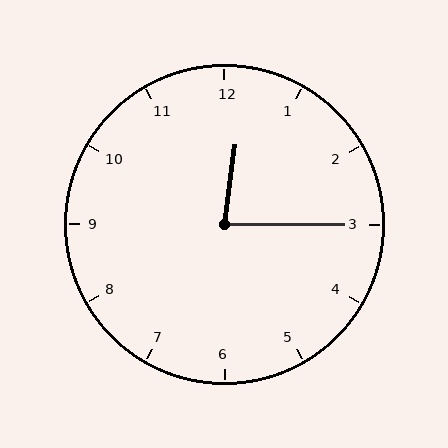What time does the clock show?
12:15.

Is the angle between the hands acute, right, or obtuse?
It is acute.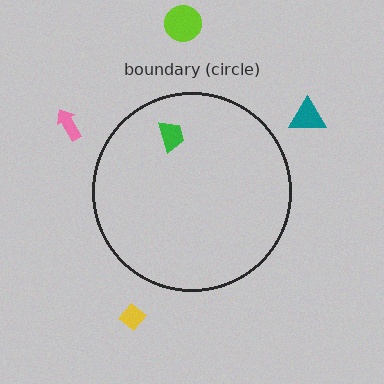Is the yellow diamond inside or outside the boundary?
Outside.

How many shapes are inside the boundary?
1 inside, 4 outside.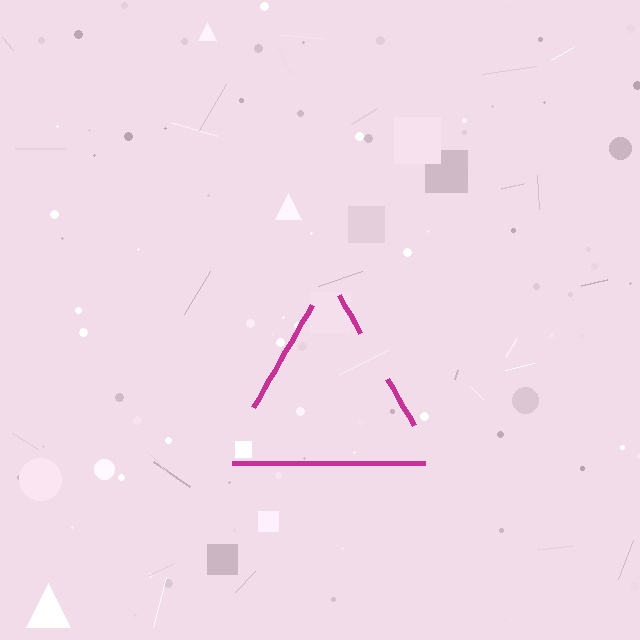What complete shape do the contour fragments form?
The contour fragments form a triangle.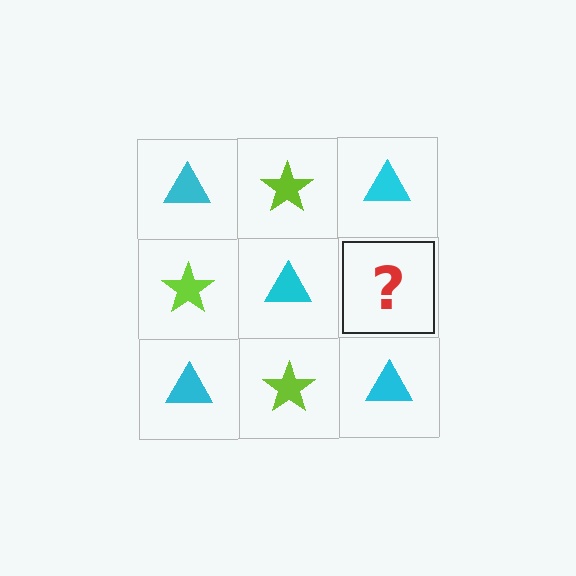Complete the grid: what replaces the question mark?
The question mark should be replaced with a lime star.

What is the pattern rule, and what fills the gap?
The rule is that it alternates cyan triangle and lime star in a checkerboard pattern. The gap should be filled with a lime star.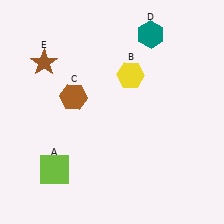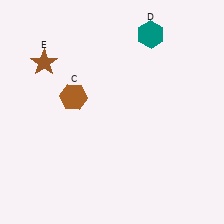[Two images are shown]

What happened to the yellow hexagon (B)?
The yellow hexagon (B) was removed in Image 2. It was in the top-right area of Image 1.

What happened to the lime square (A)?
The lime square (A) was removed in Image 2. It was in the bottom-left area of Image 1.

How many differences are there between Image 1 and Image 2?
There are 2 differences between the two images.